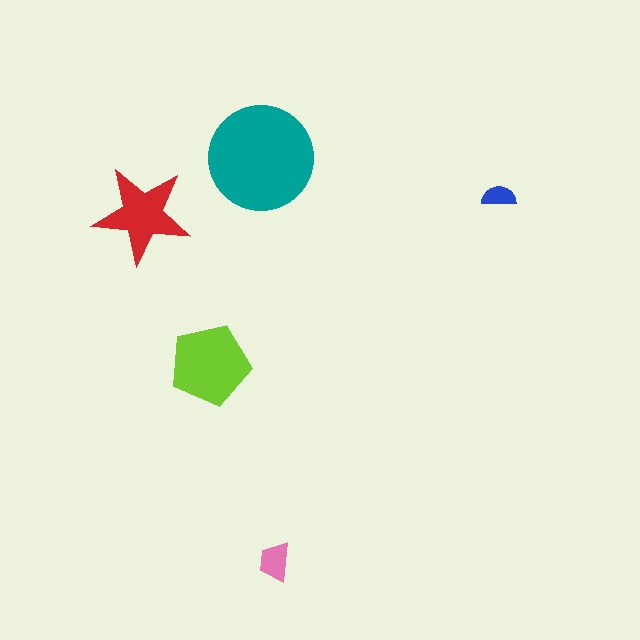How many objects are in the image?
There are 5 objects in the image.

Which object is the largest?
The teal circle.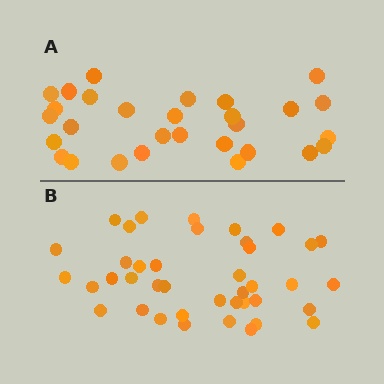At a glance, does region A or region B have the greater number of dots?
Region B (the bottom region) has more dots.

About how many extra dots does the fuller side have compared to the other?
Region B has roughly 12 or so more dots than region A.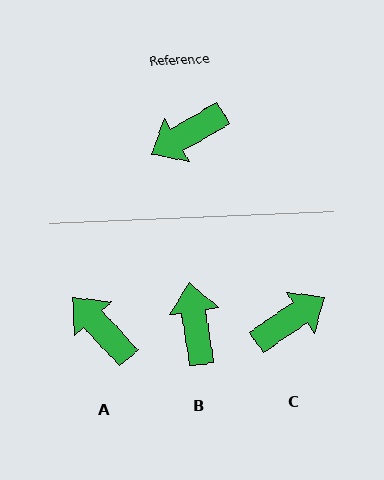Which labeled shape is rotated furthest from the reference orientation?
C, about 176 degrees away.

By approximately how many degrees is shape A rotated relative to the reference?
Approximately 77 degrees clockwise.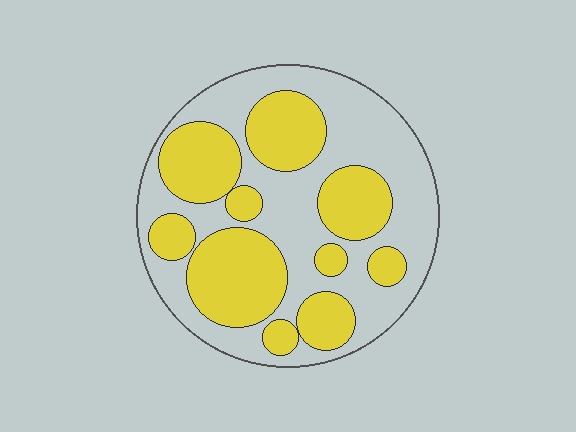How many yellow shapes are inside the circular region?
10.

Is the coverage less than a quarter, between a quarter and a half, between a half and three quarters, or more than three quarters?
Between a quarter and a half.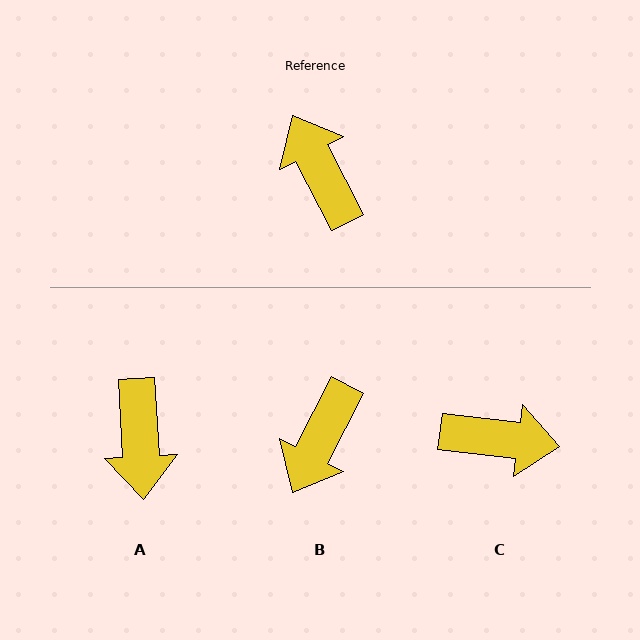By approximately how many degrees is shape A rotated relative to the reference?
Approximately 156 degrees counter-clockwise.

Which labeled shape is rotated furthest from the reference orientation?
A, about 156 degrees away.